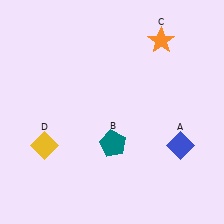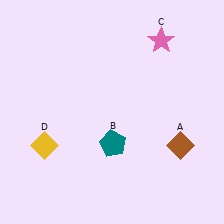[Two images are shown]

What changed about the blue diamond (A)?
In Image 1, A is blue. In Image 2, it changed to brown.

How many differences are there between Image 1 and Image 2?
There are 2 differences between the two images.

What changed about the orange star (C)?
In Image 1, C is orange. In Image 2, it changed to pink.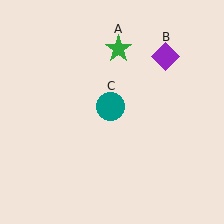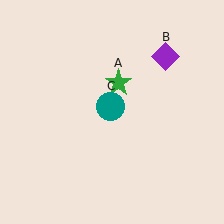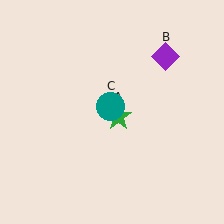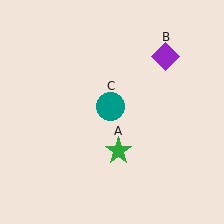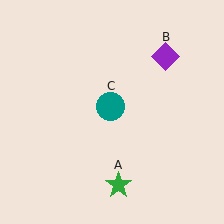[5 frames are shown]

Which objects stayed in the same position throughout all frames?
Purple diamond (object B) and teal circle (object C) remained stationary.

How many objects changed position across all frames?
1 object changed position: green star (object A).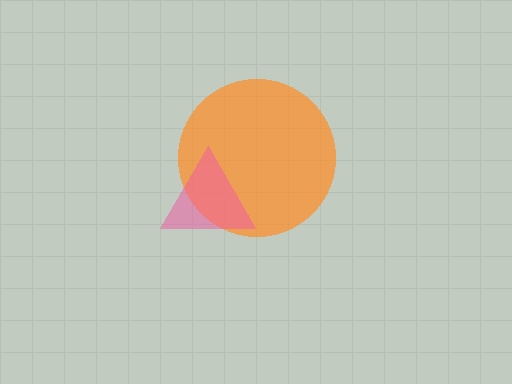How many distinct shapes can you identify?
There are 2 distinct shapes: an orange circle, a pink triangle.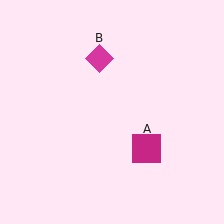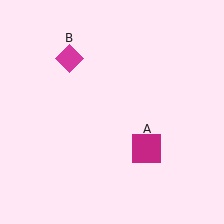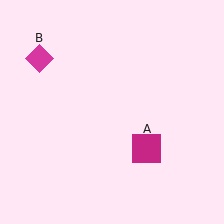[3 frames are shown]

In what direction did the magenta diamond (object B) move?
The magenta diamond (object B) moved left.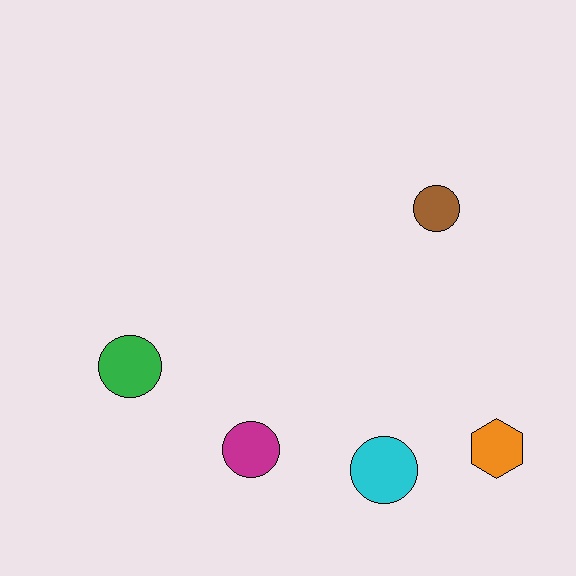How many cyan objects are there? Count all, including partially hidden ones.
There is 1 cyan object.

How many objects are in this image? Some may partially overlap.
There are 5 objects.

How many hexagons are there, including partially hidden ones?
There is 1 hexagon.